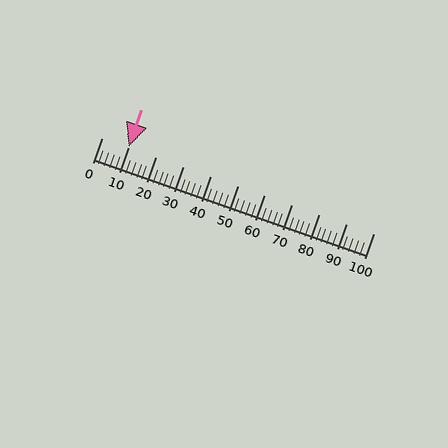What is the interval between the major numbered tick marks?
The major tick marks are spaced 10 units apart.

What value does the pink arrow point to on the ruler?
The pink arrow points to approximately 10.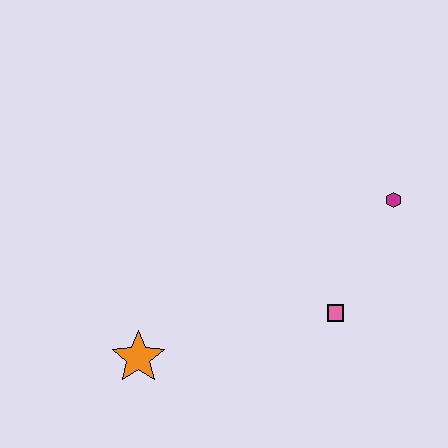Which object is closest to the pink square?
The magenta hexagon is closest to the pink square.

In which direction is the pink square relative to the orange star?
The pink square is to the right of the orange star.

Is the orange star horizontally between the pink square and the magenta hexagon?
No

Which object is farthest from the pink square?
The orange star is farthest from the pink square.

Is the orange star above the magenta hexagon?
No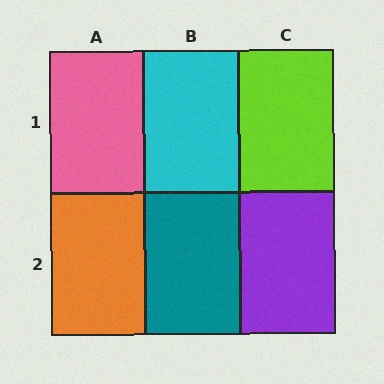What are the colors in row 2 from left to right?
Orange, teal, purple.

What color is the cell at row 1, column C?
Lime.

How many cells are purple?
1 cell is purple.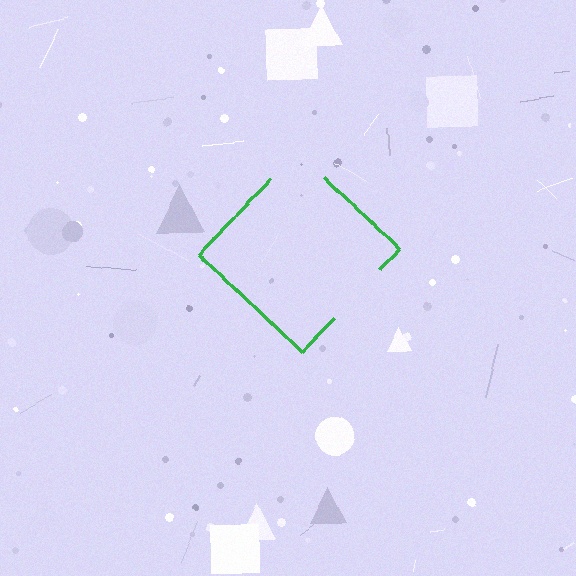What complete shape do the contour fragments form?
The contour fragments form a diamond.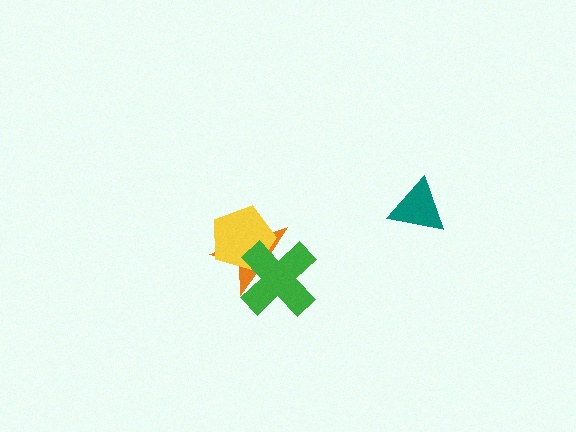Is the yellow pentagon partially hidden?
Yes, it is partially covered by another shape.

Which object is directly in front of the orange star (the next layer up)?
The yellow pentagon is directly in front of the orange star.